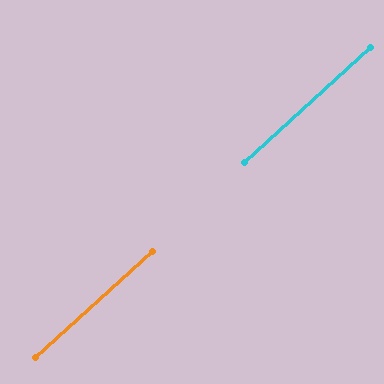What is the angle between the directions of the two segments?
Approximately 0 degrees.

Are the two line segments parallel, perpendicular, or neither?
Parallel — their directions differ by only 0.1°.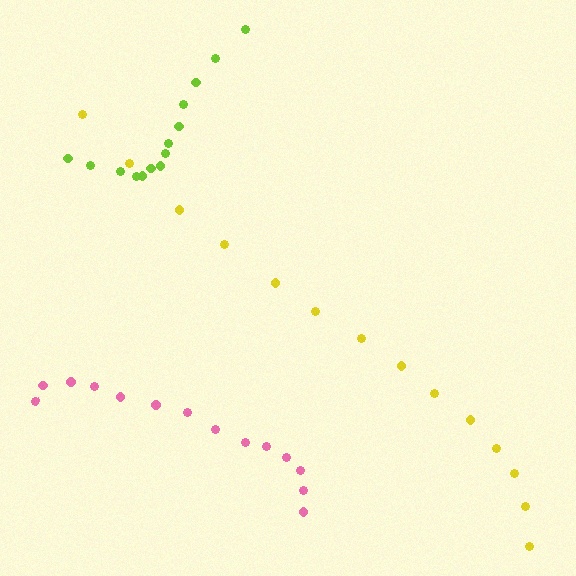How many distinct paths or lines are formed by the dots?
There are 3 distinct paths.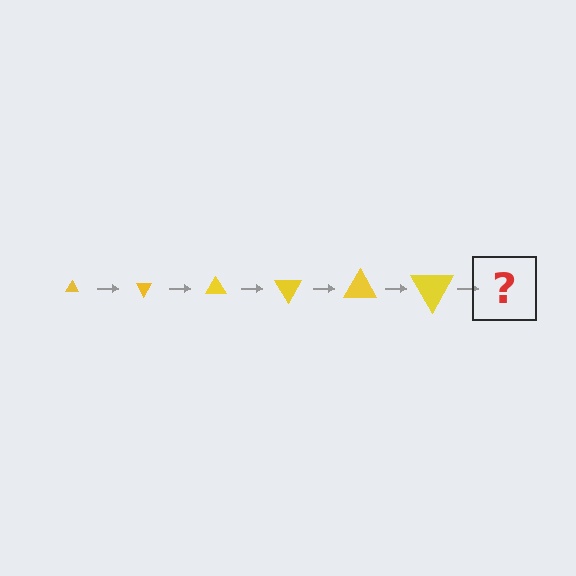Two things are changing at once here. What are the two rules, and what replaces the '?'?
The two rules are that the triangle grows larger each step and it rotates 60 degrees each step. The '?' should be a triangle, larger than the previous one and rotated 360 degrees from the start.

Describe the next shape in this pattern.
It should be a triangle, larger than the previous one and rotated 360 degrees from the start.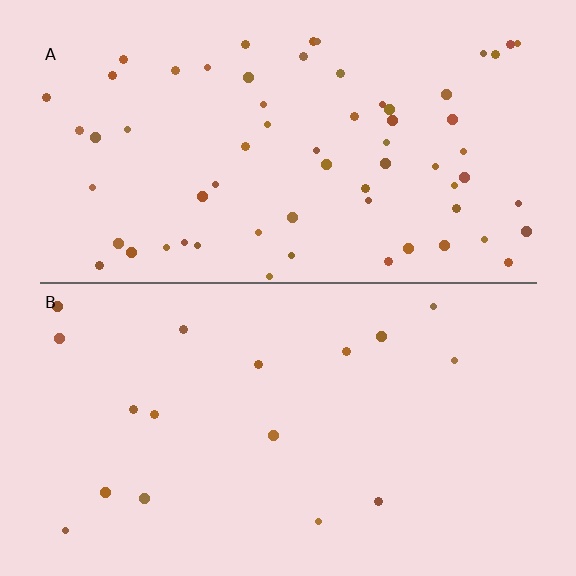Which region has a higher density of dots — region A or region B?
A (the top).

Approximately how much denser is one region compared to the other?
Approximately 3.8× — region A over region B.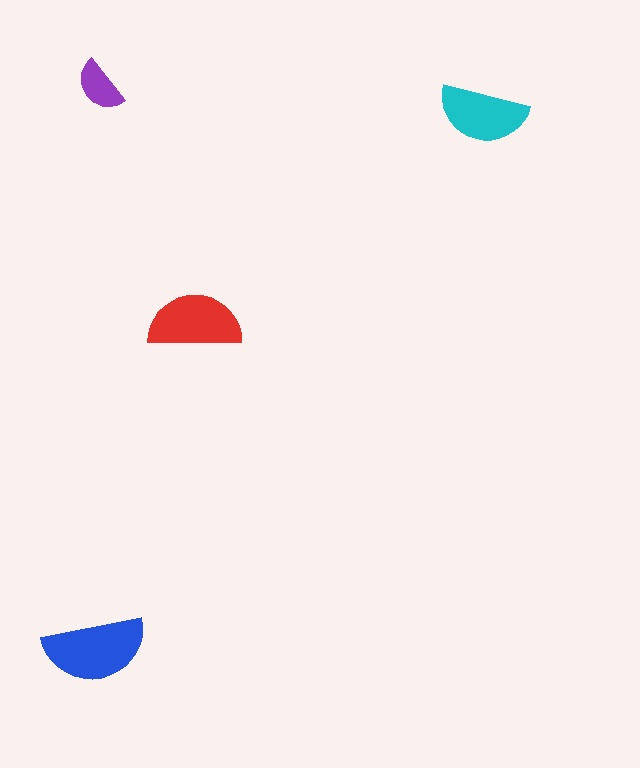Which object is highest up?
The purple semicircle is topmost.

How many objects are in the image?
There are 4 objects in the image.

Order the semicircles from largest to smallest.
the blue one, the red one, the cyan one, the purple one.